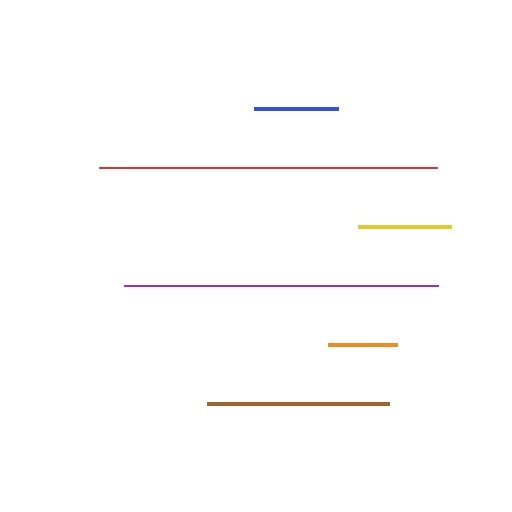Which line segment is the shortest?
The orange line is the shortest at approximately 70 pixels.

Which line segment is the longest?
The red line is the longest at approximately 338 pixels.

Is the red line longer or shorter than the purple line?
The red line is longer than the purple line.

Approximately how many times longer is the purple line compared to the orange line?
The purple line is approximately 4.5 times the length of the orange line.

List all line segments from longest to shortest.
From longest to shortest: red, purple, brown, yellow, blue, orange.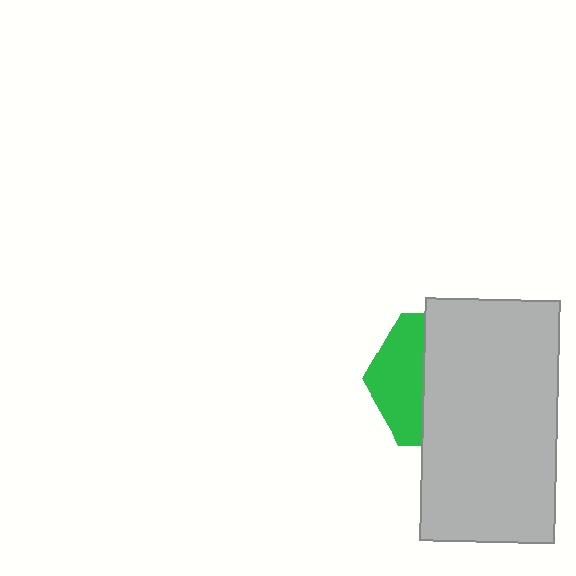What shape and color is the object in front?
The object in front is a light gray rectangle.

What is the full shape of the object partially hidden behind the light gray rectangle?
The partially hidden object is a green hexagon.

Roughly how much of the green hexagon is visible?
A small part of it is visible (roughly 37%).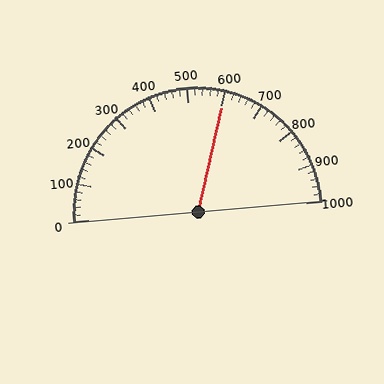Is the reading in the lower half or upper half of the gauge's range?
The reading is in the upper half of the range (0 to 1000).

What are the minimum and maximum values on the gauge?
The gauge ranges from 0 to 1000.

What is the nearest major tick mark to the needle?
The nearest major tick mark is 600.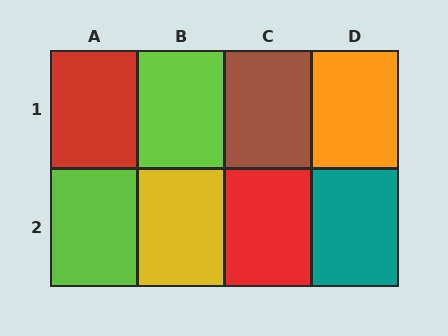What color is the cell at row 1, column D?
Orange.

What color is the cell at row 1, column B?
Lime.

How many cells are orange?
1 cell is orange.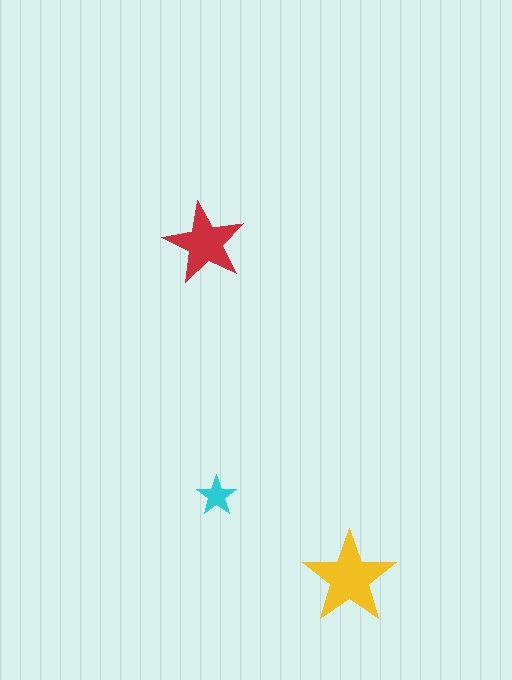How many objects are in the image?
There are 3 objects in the image.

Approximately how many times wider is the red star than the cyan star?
About 2 times wider.